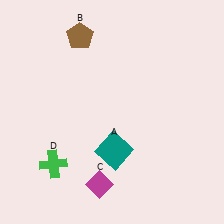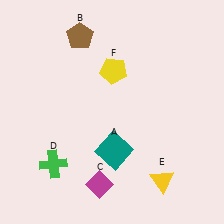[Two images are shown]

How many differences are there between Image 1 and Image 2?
There are 2 differences between the two images.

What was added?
A yellow triangle (E), a yellow pentagon (F) were added in Image 2.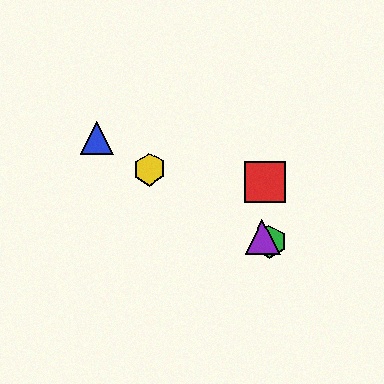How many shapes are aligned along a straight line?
4 shapes (the blue triangle, the green hexagon, the yellow hexagon, the purple triangle) are aligned along a straight line.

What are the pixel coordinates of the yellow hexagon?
The yellow hexagon is at (149, 169).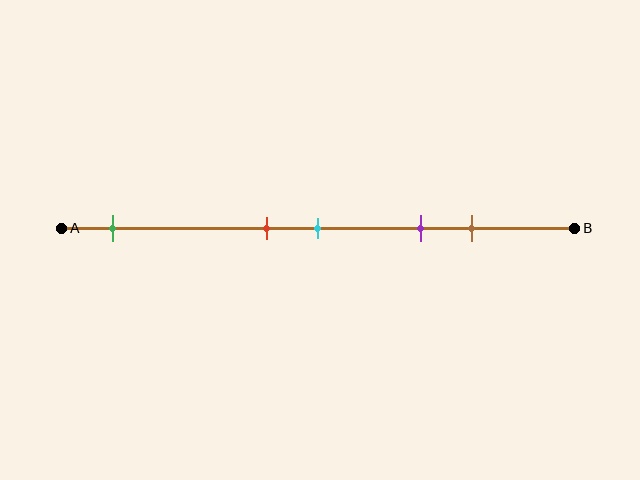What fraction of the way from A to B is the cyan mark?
The cyan mark is approximately 50% (0.5) of the way from A to B.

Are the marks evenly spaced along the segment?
No, the marks are not evenly spaced.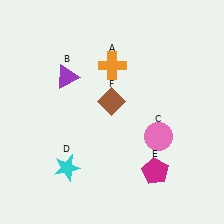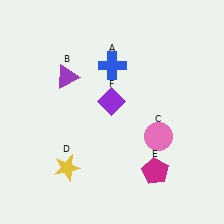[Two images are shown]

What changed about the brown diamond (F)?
In Image 1, F is brown. In Image 2, it changed to purple.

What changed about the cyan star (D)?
In Image 1, D is cyan. In Image 2, it changed to yellow.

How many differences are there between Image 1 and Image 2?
There are 3 differences between the two images.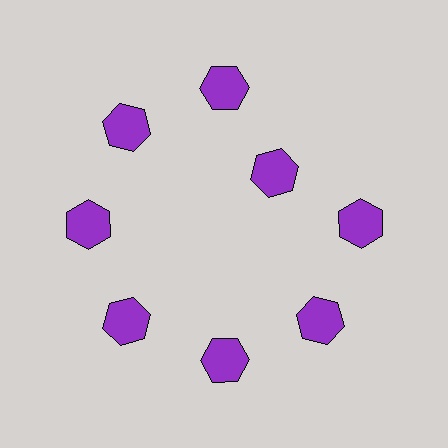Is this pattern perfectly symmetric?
No. The 8 purple hexagons are arranged in a ring, but one element near the 2 o'clock position is pulled inward toward the center, breaking the 8-fold rotational symmetry.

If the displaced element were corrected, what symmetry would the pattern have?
It would have 8-fold rotational symmetry — the pattern would map onto itself every 45 degrees.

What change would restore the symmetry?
The symmetry would be restored by moving it outward, back onto the ring so that all 8 hexagons sit at equal angles and equal distance from the center.